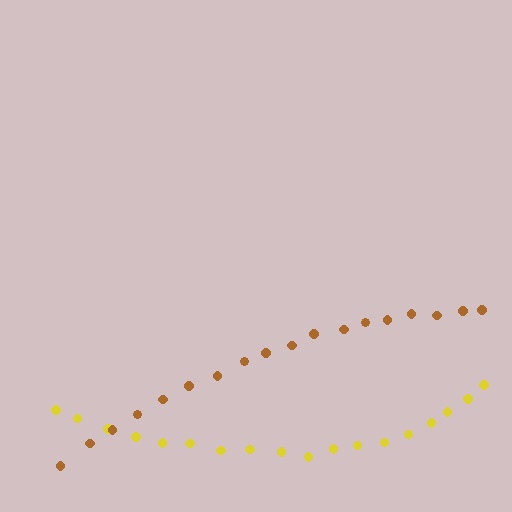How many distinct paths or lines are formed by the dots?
There are 2 distinct paths.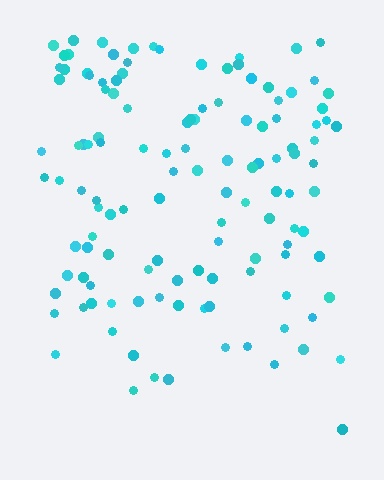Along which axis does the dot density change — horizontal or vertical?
Vertical.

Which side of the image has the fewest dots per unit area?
The bottom.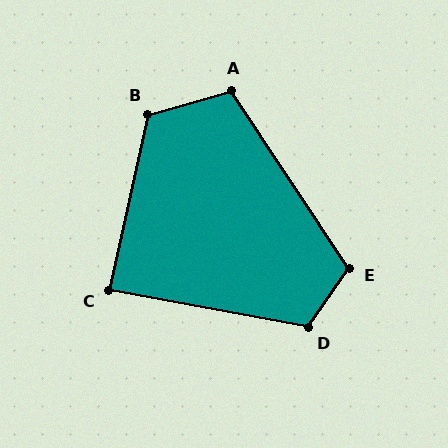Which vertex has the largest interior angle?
B, at approximately 118 degrees.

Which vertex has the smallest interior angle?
C, at approximately 88 degrees.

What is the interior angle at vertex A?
Approximately 108 degrees (obtuse).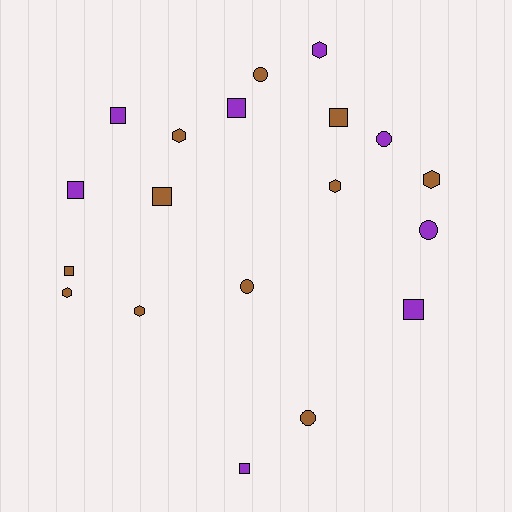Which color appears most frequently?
Brown, with 11 objects.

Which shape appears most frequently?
Square, with 8 objects.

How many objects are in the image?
There are 19 objects.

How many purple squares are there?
There are 5 purple squares.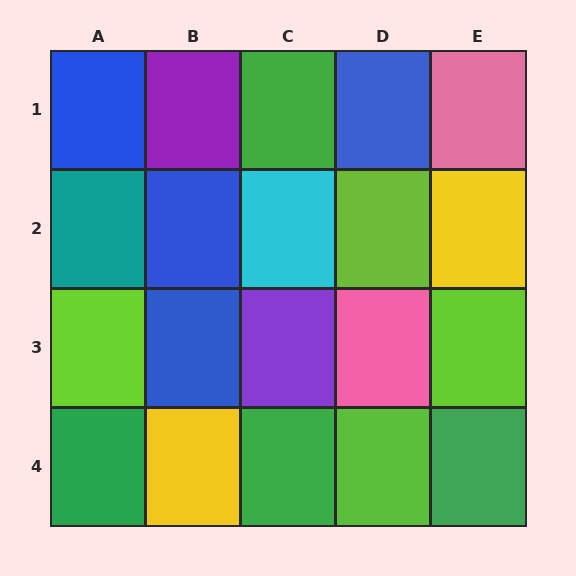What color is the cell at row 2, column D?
Lime.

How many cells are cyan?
1 cell is cyan.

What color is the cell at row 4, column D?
Lime.